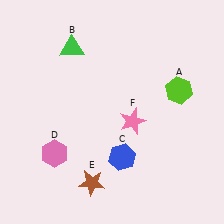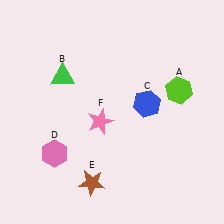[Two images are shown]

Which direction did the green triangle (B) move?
The green triangle (B) moved down.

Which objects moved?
The objects that moved are: the green triangle (B), the blue hexagon (C), the pink star (F).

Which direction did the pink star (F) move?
The pink star (F) moved left.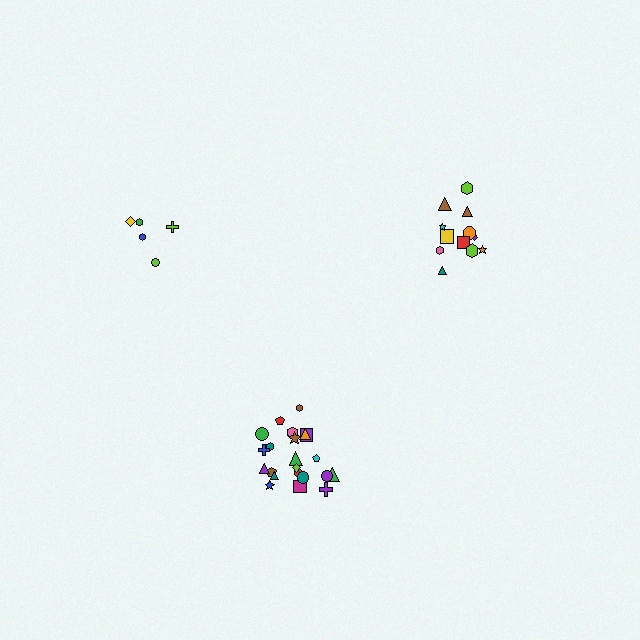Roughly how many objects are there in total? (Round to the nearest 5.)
Roughly 40 objects in total.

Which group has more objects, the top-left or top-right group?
The top-right group.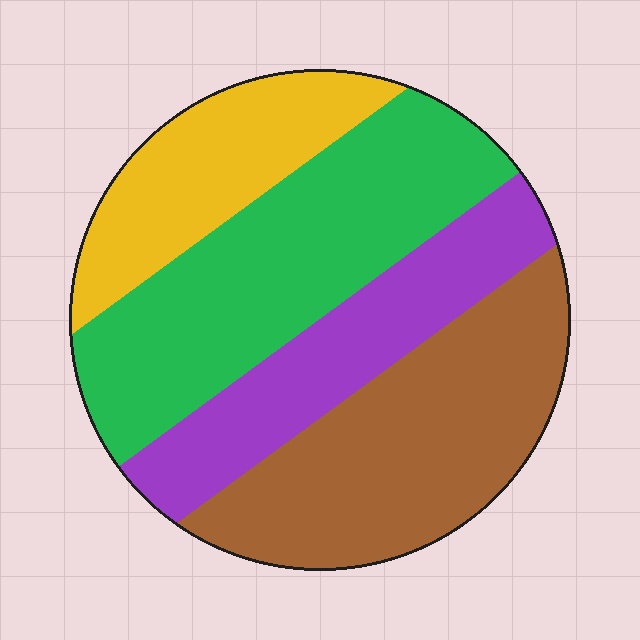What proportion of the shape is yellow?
Yellow covers around 15% of the shape.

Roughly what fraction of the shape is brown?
Brown takes up about one third (1/3) of the shape.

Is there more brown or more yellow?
Brown.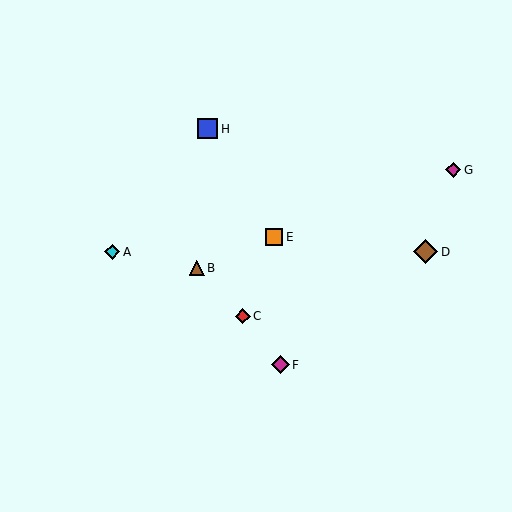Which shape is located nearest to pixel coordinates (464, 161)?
The magenta diamond (labeled G) at (453, 170) is nearest to that location.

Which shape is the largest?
The brown diamond (labeled D) is the largest.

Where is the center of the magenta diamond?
The center of the magenta diamond is at (453, 170).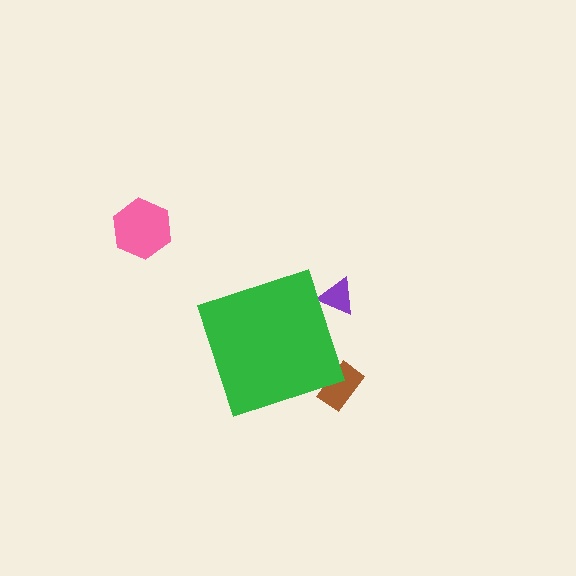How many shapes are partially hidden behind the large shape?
2 shapes are partially hidden.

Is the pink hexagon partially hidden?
No, the pink hexagon is fully visible.